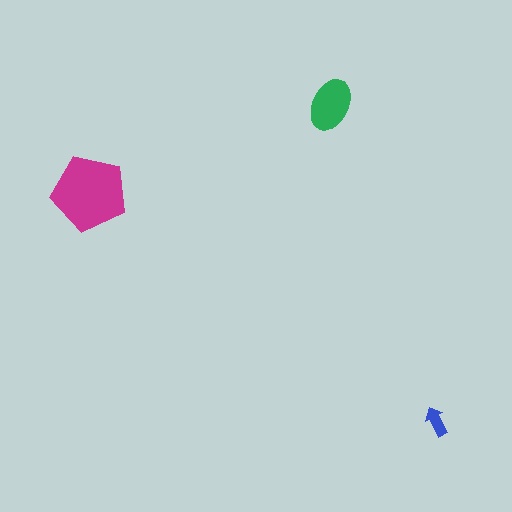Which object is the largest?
The magenta pentagon.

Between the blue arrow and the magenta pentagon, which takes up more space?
The magenta pentagon.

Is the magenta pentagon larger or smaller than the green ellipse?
Larger.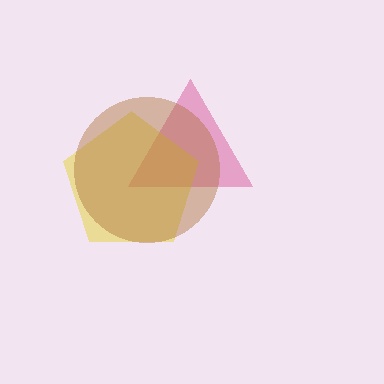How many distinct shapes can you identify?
There are 3 distinct shapes: a pink triangle, a yellow pentagon, a brown circle.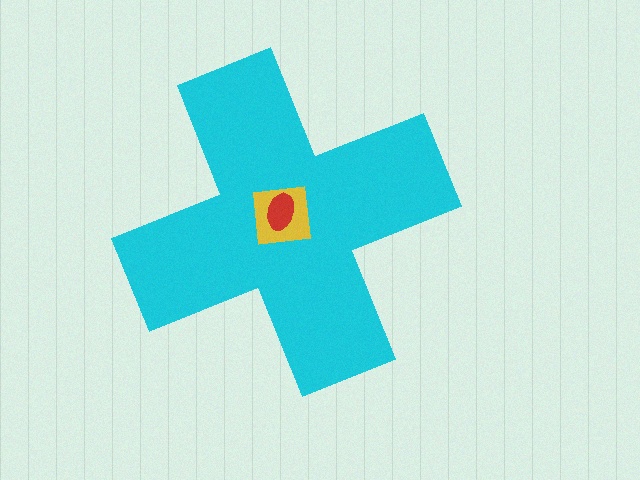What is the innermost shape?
The red ellipse.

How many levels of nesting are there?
3.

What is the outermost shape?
The cyan cross.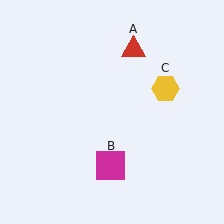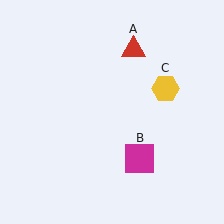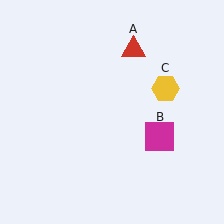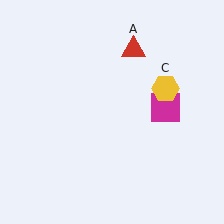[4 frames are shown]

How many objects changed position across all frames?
1 object changed position: magenta square (object B).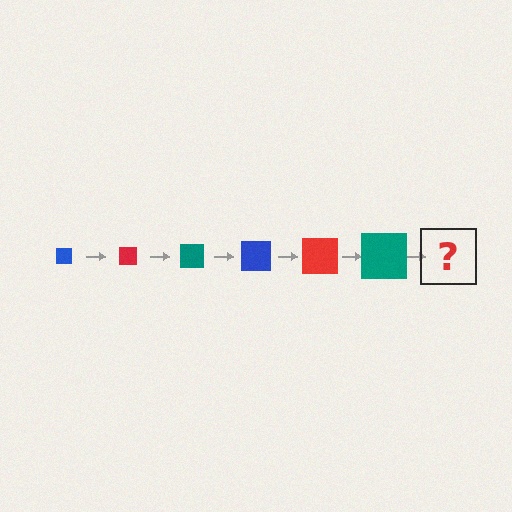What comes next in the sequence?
The next element should be a blue square, larger than the previous one.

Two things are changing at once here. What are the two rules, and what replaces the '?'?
The two rules are that the square grows larger each step and the color cycles through blue, red, and teal. The '?' should be a blue square, larger than the previous one.